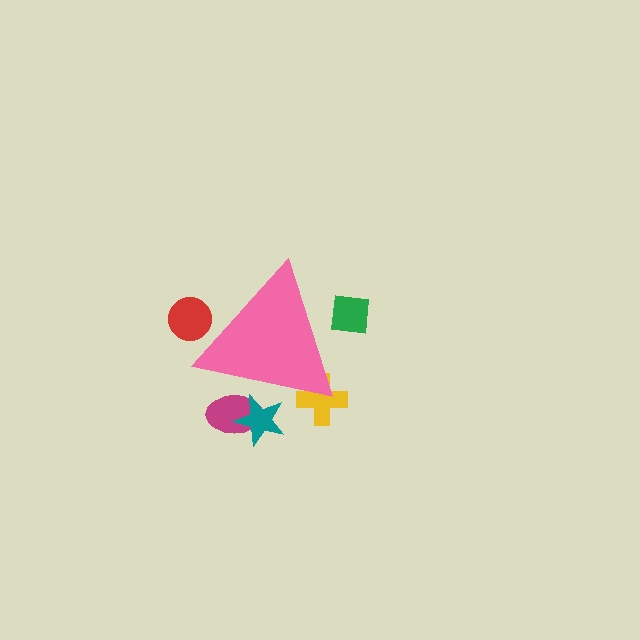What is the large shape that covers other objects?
A pink triangle.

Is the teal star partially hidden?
Yes, the teal star is partially hidden behind the pink triangle.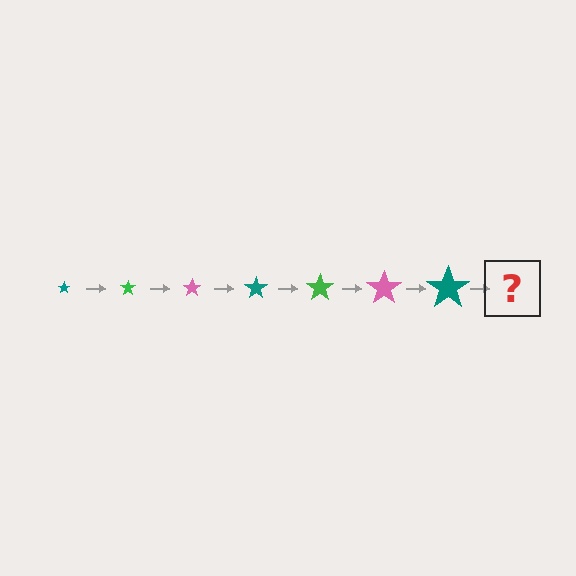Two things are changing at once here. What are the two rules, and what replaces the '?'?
The two rules are that the star grows larger each step and the color cycles through teal, green, and pink. The '?' should be a green star, larger than the previous one.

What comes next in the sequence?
The next element should be a green star, larger than the previous one.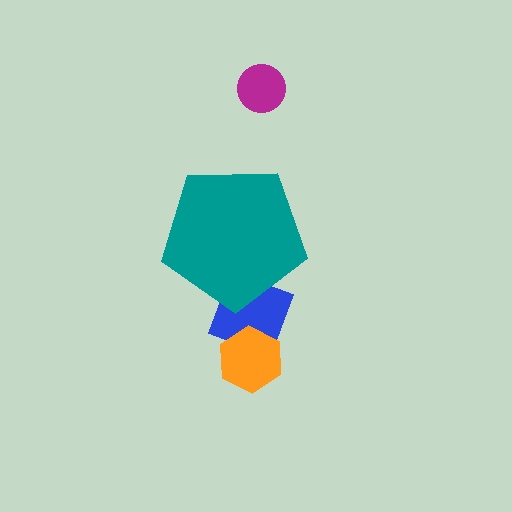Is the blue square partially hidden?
Yes, the blue square is partially hidden behind the teal pentagon.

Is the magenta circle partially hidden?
No, the magenta circle is fully visible.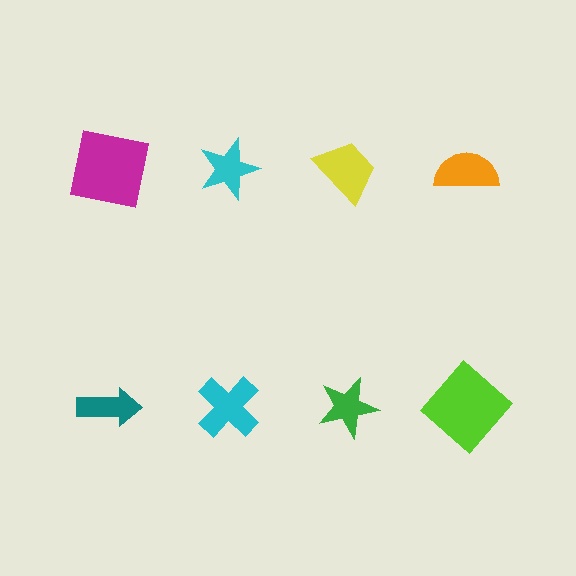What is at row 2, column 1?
A teal arrow.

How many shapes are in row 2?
4 shapes.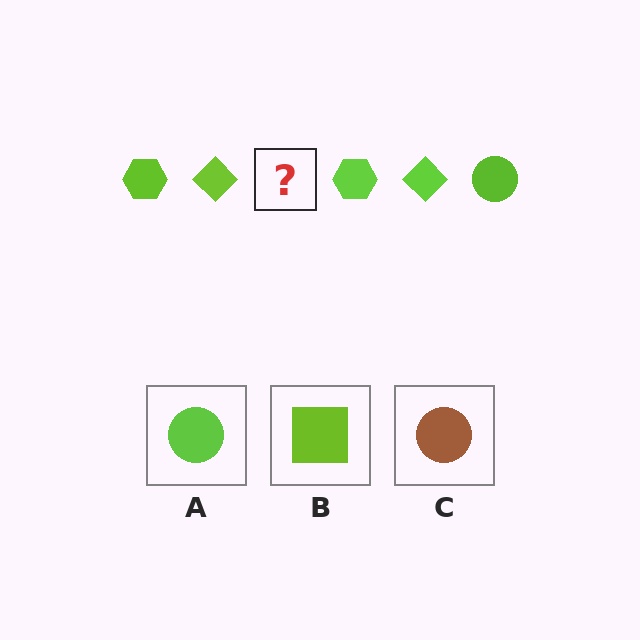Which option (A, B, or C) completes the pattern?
A.